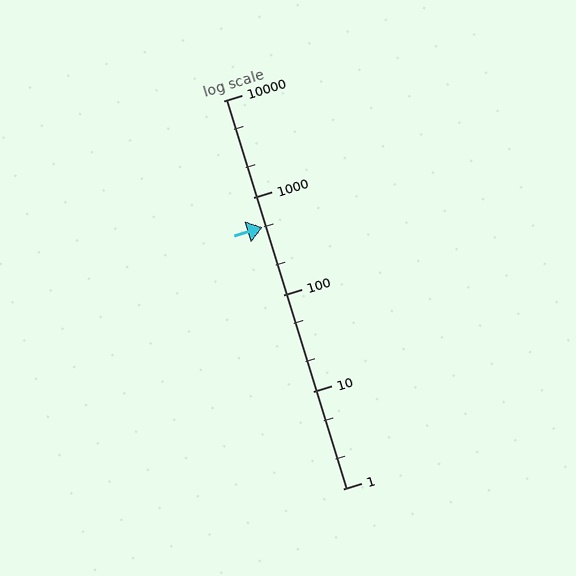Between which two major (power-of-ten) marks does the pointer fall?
The pointer is between 100 and 1000.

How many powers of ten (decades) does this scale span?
The scale spans 4 decades, from 1 to 10000.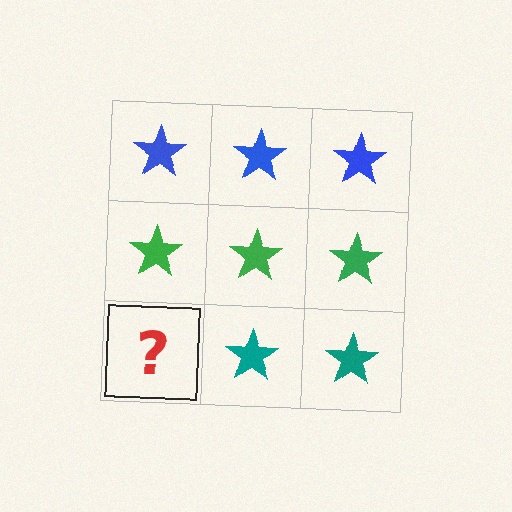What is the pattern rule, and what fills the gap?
The rule is that each row has a consistent color. The gap should be filled with a teal star.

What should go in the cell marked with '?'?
The missing cell should contain a teal star.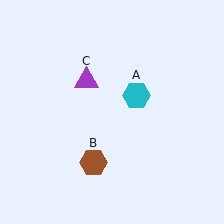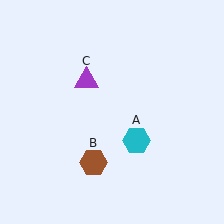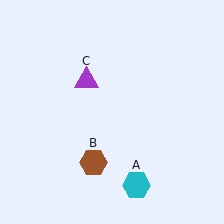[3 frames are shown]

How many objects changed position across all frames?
1 object changed position: cyan hexagon (object A).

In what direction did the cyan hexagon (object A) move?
The cyan hexagon (object A) moved down.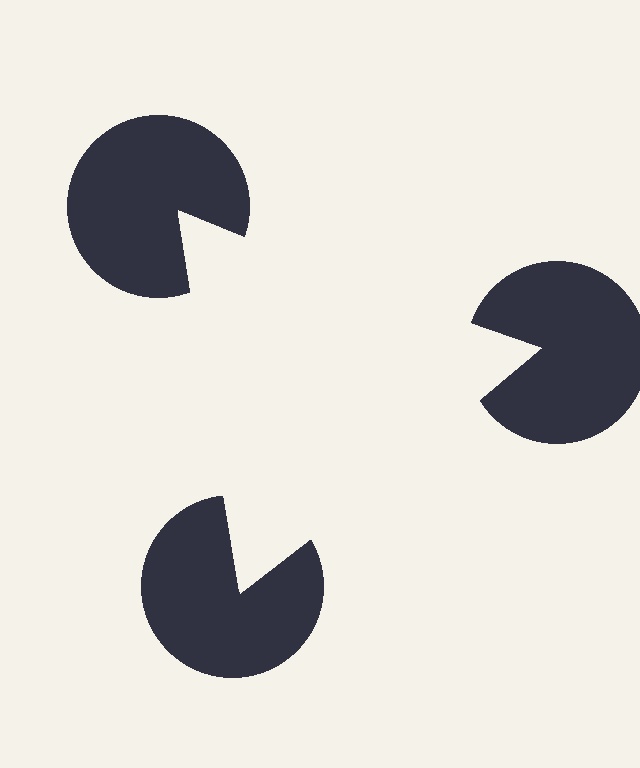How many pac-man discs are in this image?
There are 3 — one at each vertex of the illusory triangle.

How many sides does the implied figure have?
3 sides.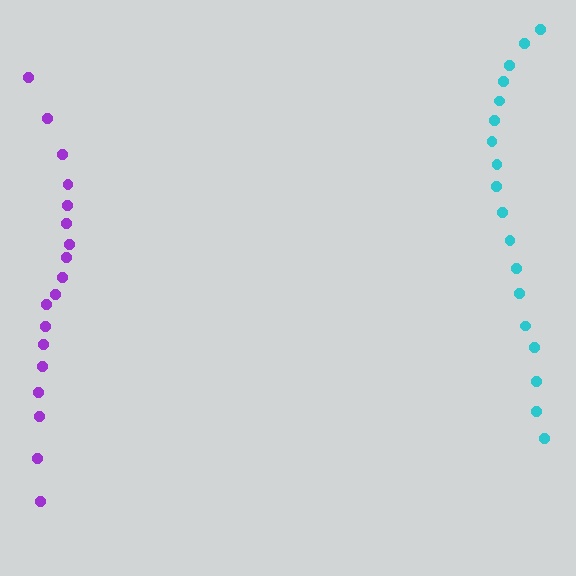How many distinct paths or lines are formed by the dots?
There are 2 distinct paths.